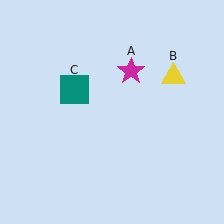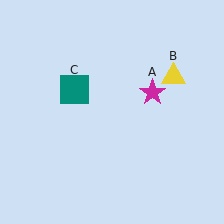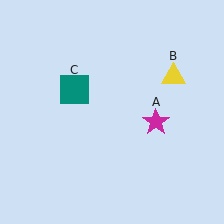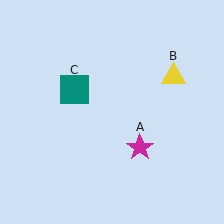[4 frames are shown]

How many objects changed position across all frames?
1 object changed position: magenta star (object A).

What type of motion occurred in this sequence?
The magenta star (object A) rotated clockwise around the center of the scene.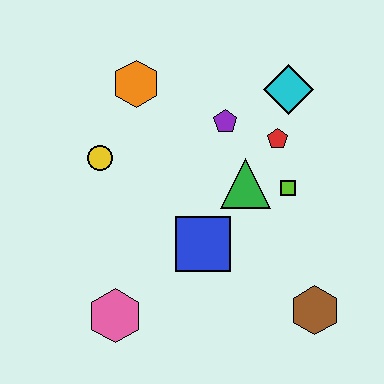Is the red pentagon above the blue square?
Yes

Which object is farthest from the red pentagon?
The pink hexagon is farthest from the red pentagon.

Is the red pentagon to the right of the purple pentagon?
Yes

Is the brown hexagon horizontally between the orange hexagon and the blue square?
No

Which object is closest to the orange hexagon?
The yellow circle is closest to the orange hexagon.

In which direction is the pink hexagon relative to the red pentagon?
The pink hexagon is below the red pentagon.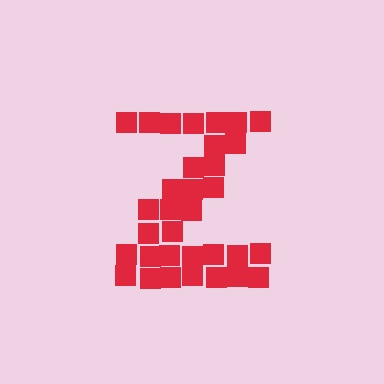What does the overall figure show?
The overall figure shows the letter Z.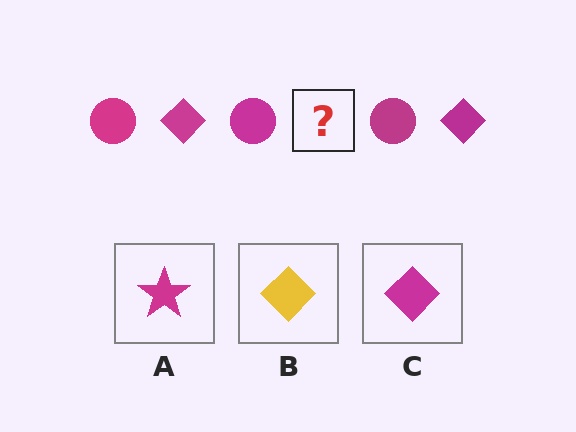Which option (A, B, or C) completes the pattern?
C.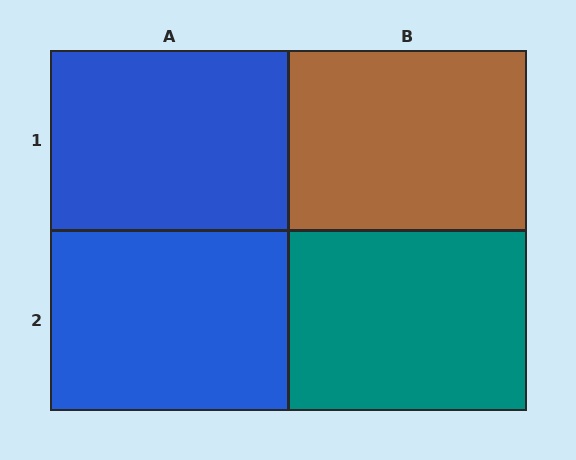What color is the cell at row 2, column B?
Teal.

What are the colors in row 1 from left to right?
Blue, brown.